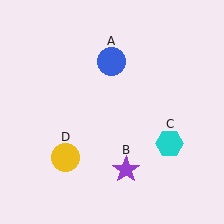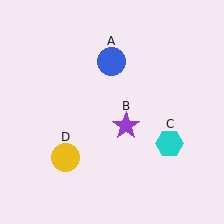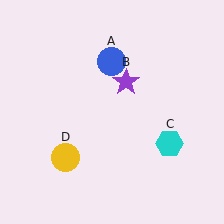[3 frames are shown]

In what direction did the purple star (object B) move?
The purple star (object B) moved up.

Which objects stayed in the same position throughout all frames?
Blue circle (object A) and cyan hexagon (object C) and yellow circle (object D) remained stationary.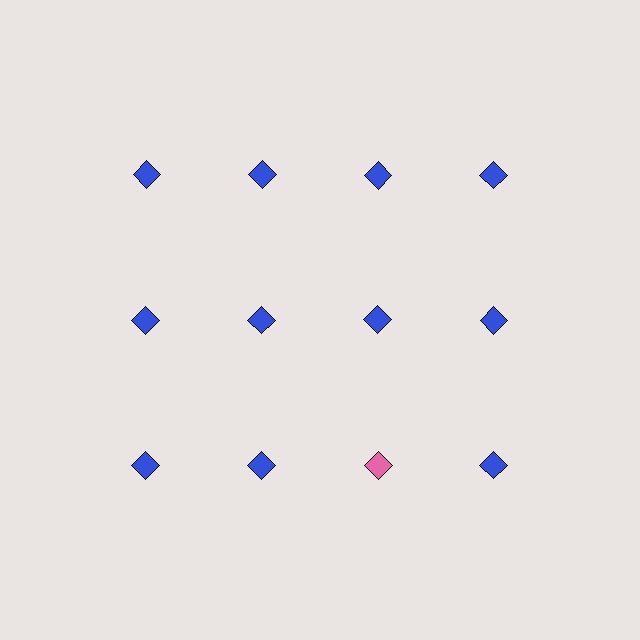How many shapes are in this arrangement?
There are 12 shapes arranged in a grid pattern.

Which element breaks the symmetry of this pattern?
The pink diamond in the third row, center column breaks the symmetry. All other shapes are blue diamonds.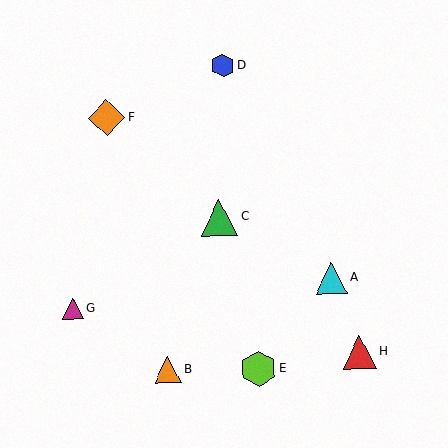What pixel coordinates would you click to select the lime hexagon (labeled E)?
Click at (258, 369) to select the lime hexagon E.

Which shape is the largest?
The orange diamond (labeled F) is the largest.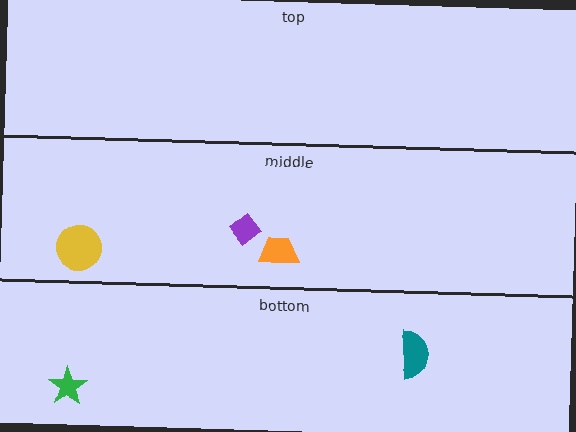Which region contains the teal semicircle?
The bottom region.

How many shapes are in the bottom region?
2.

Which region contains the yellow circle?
The middle region.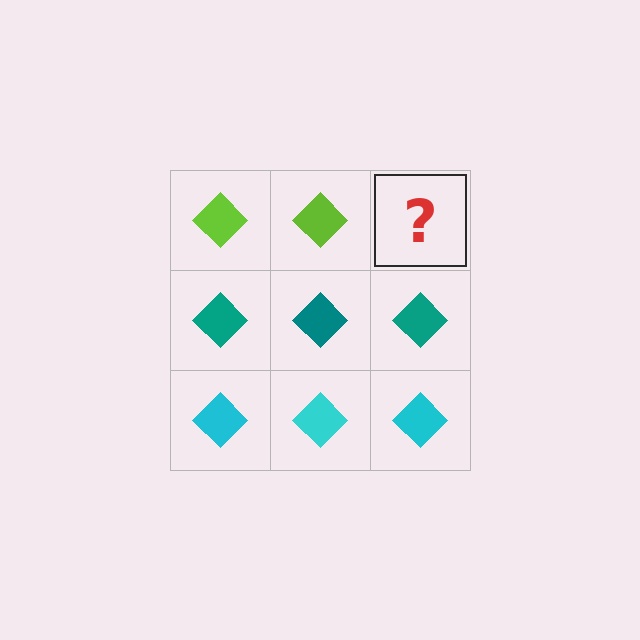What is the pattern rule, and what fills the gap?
The rule is that each row has a consistent color. The gap should be filled with a lime diamond.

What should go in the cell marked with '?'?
The missing cell should contain a lime diamond.